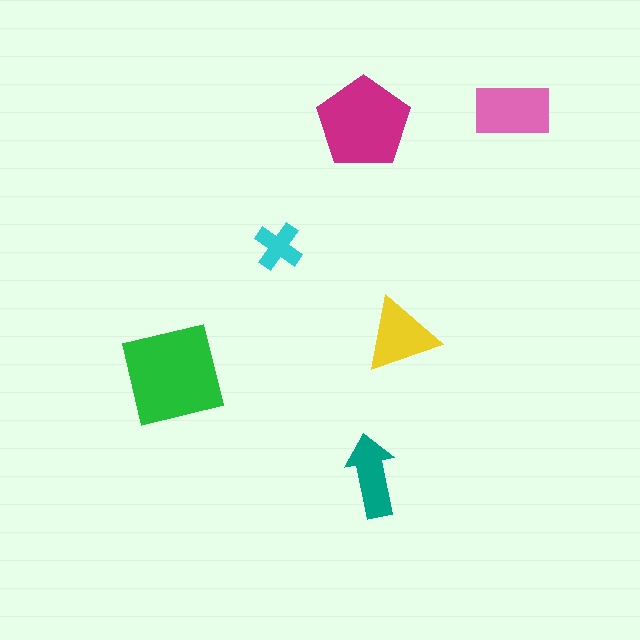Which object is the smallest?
The cyan cross.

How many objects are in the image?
There are 6 objects in the image.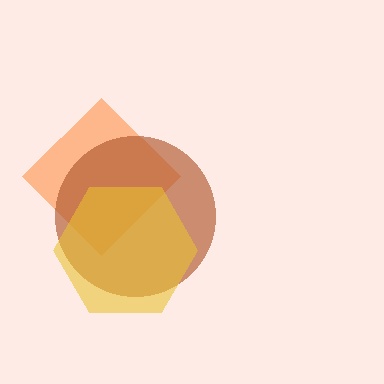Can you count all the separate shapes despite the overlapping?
Yes, there are 3 separate shapes.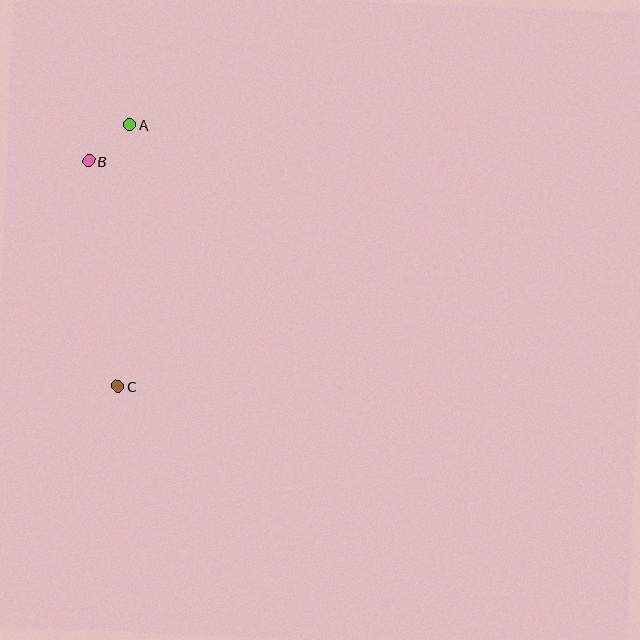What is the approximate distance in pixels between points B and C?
The distance between B and C is approximately 227 pixels.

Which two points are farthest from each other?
Points A and C are farthest from each other.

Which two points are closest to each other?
Points A and B are closest to each other.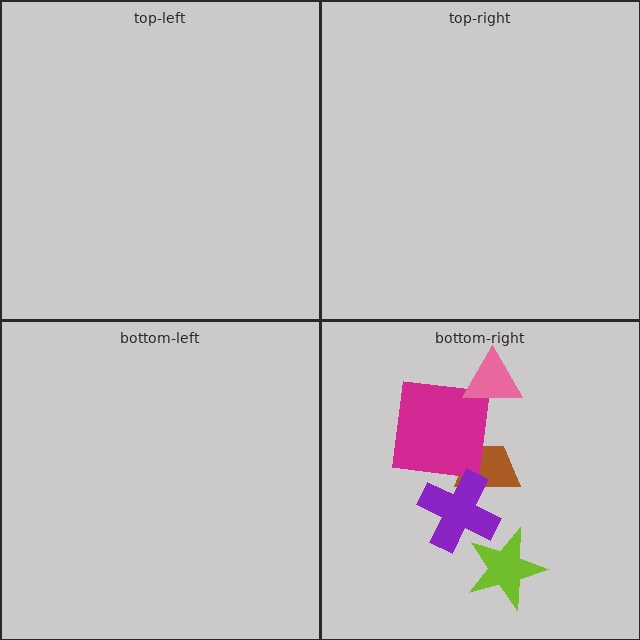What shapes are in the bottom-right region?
The brown trapezoid, the magenta square, the purple cross, the lime star, the pink triangle.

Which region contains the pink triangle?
The bottom-right region.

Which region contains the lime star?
The bottom-right region.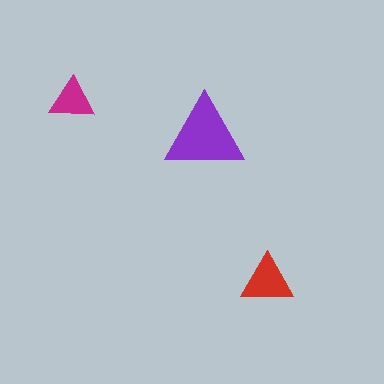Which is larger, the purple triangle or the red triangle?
The purple one.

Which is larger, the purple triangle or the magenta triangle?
The purple one.